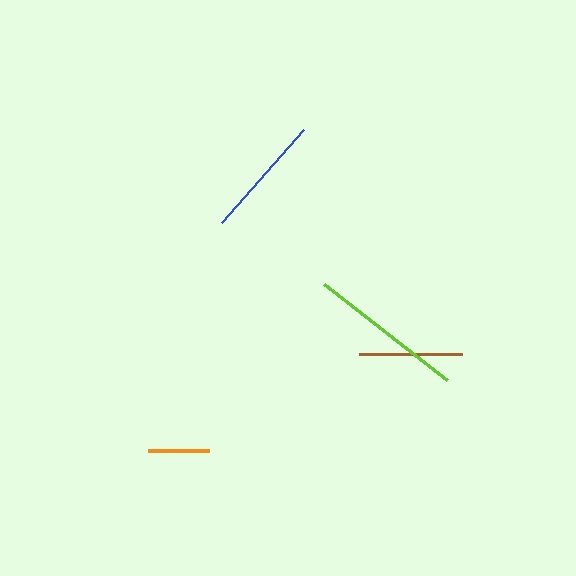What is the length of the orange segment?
The orange segment is approximately 60 pixels long.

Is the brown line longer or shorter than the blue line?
The blue line is longer than the brown line.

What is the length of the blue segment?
The blue segment is approximately 123 pixels long.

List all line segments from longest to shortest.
From longest to shortest: lime, blue, brown, orange.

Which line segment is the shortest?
The orange line is the shortest at approximately 60 pixels.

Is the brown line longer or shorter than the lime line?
The lime line is longer than the brown line.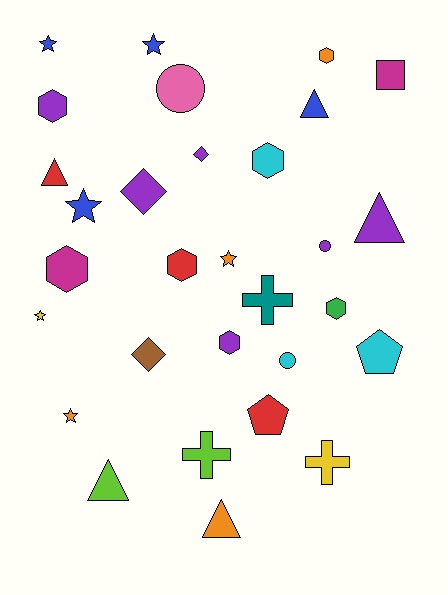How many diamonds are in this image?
There are 3 diamonds.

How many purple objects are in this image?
There are 6 purple objects.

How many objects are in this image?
There are 30 objects.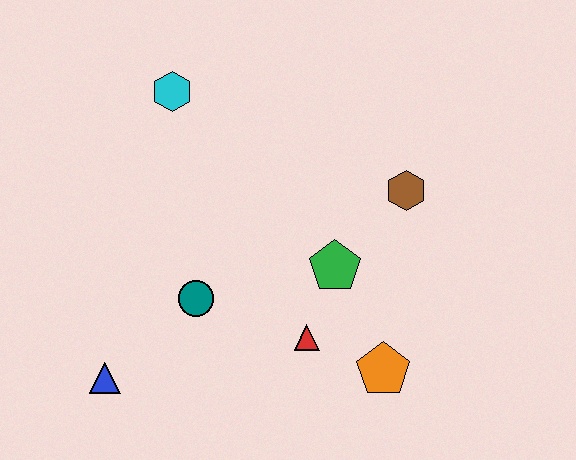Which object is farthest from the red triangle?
The cyan hexagon is farthest from the red triangle.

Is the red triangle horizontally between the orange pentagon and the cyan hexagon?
Yes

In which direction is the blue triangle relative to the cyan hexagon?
The blue triangle is below the cyan hexagon.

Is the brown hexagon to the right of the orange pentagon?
Yes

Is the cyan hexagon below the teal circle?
No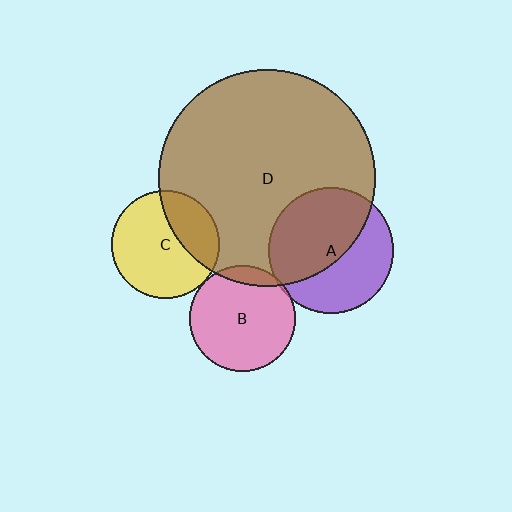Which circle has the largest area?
Circle D (brown).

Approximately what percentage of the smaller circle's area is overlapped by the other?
Approximately 5%.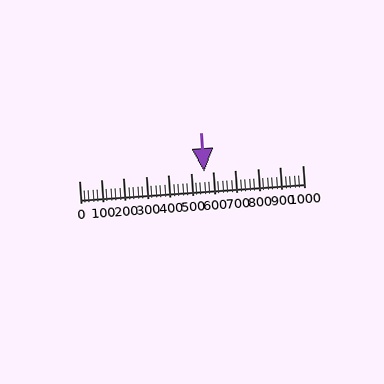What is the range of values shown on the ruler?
The ruler shows values from 0 to 1000.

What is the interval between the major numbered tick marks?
The major tick marks are spaced 100 units apart.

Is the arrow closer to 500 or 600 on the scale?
The arrow is closer to 600.